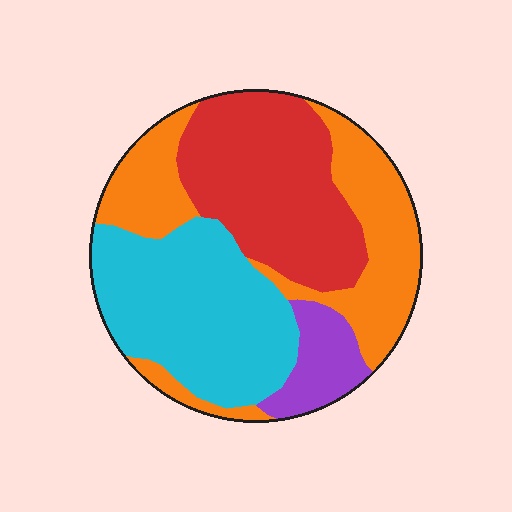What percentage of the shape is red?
Red covers roughly 30% of the shape.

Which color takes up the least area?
Purple, at roughly 10%.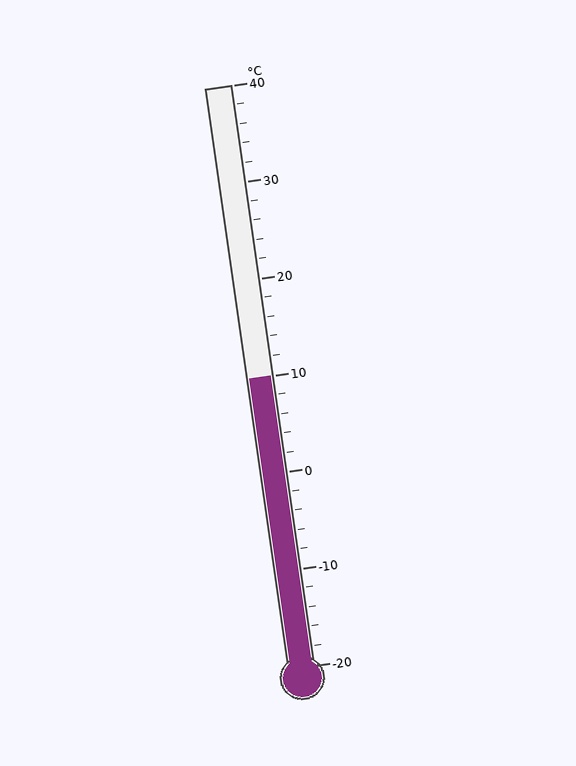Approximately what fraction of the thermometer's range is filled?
The thermometer is filled to approximately 50% of its range.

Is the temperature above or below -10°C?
The temperature is above -10°C.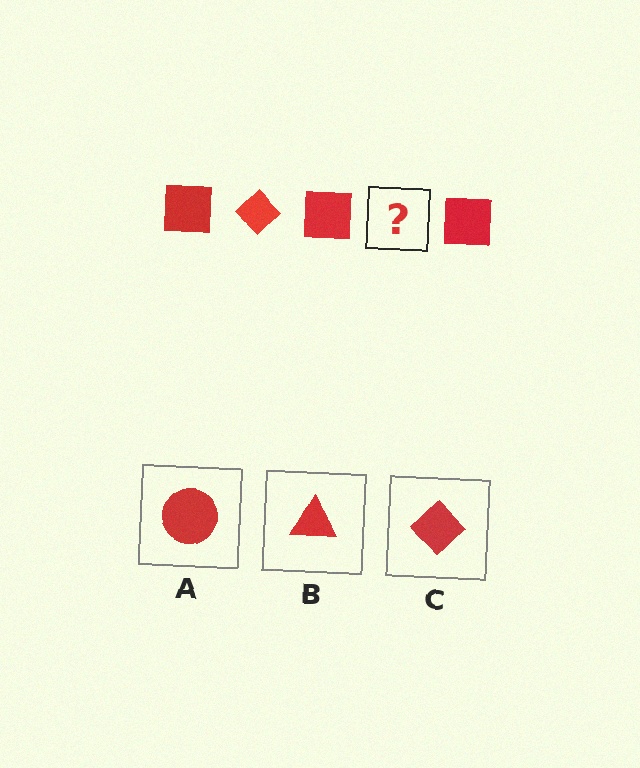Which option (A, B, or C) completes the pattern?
C.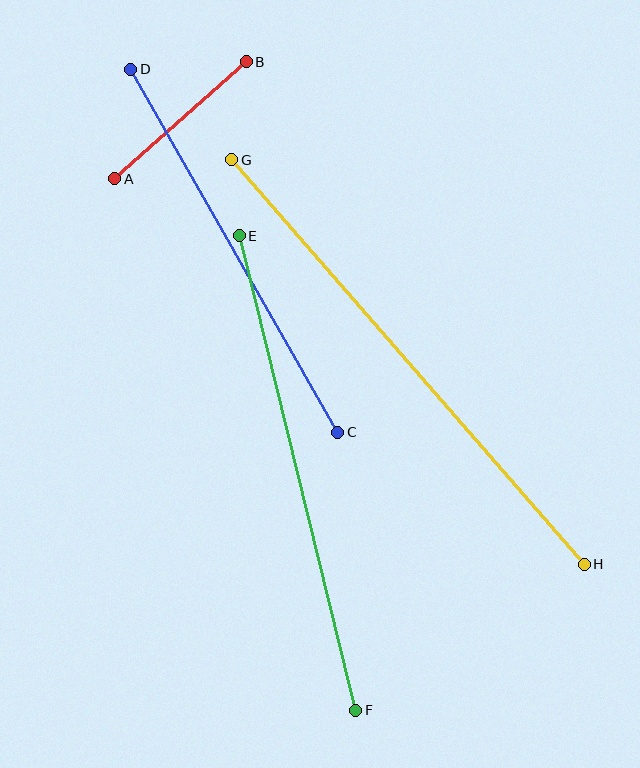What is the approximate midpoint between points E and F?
The midpoint is at approximately (297, 473) pixels.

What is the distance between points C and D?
The distance is approximately 418 pixels.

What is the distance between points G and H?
The distance is approximately 537 pixels.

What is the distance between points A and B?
The distance is approximately 176 pixels.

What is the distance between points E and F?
The distance is approximately 489 pixels.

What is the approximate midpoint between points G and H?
The midpoint is at approximately (408, 362) pixels.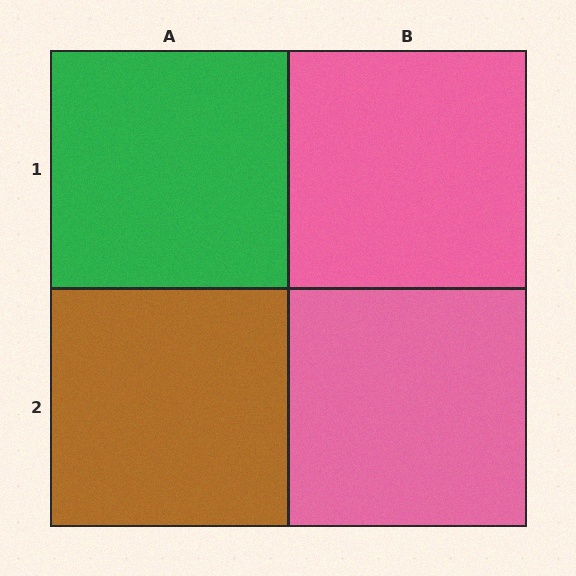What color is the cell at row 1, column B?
Pink.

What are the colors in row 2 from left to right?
Brown, pink.